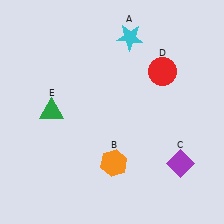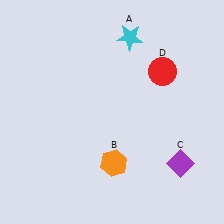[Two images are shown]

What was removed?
The green triangle (E) was removed in Image 2.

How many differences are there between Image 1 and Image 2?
There is 1 difference between the two images.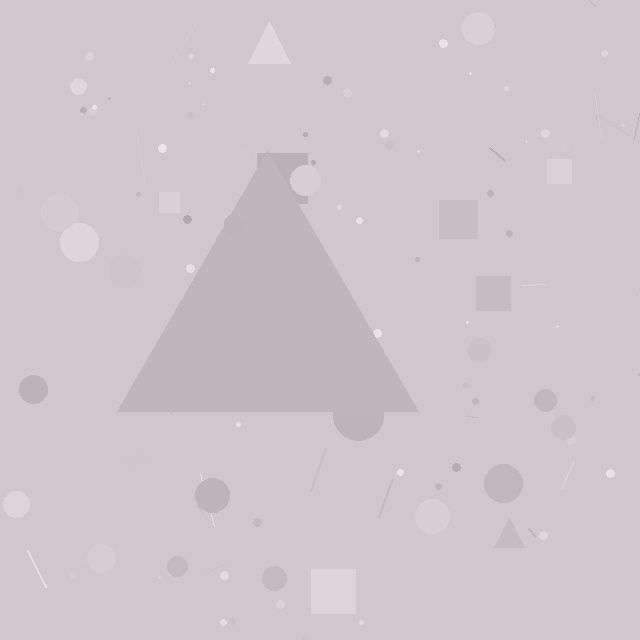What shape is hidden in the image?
A triangle is hidden in the image.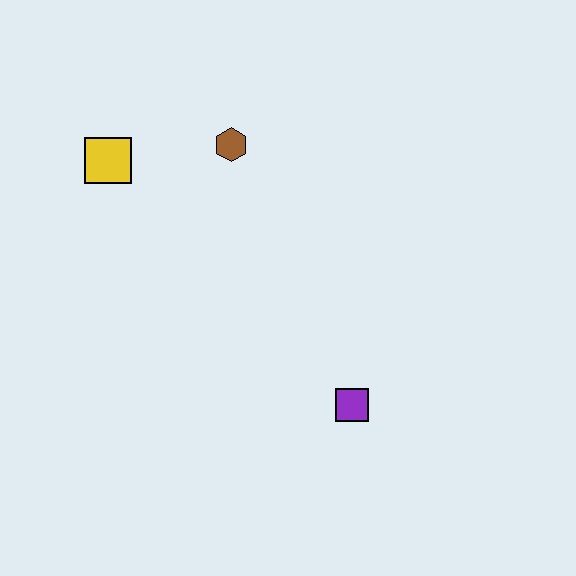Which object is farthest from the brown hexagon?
The purple square is farthest from the brown hexagon.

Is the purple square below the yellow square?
Yes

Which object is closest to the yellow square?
The brown hexagon is closest to the yellow square.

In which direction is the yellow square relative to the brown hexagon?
The yellow square is to the left of the brown hexagon.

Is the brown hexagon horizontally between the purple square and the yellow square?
Yes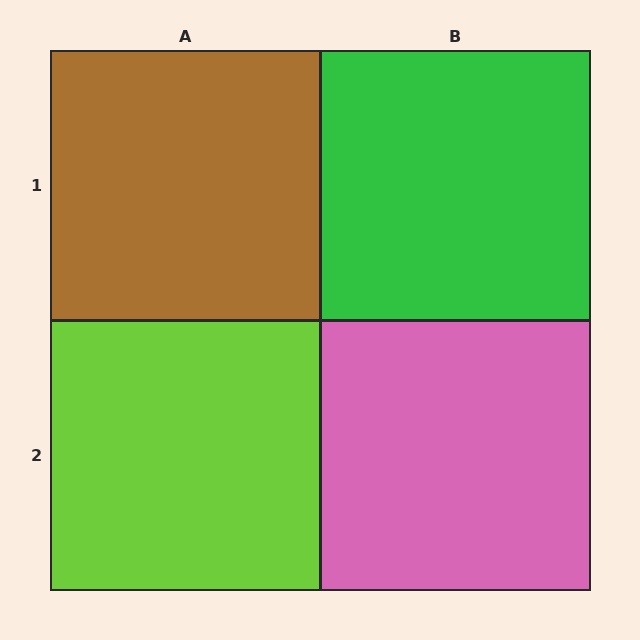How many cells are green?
1 cell is green.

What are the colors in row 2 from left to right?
Lime, pink.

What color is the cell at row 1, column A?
Brown.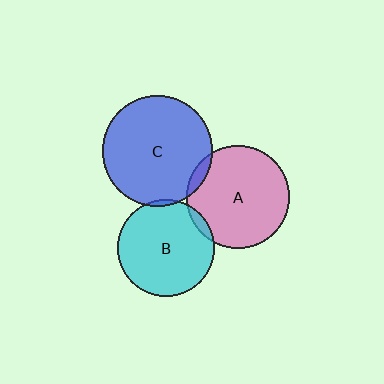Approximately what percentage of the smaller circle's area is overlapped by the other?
Approximately 5%.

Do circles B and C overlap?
Yes.